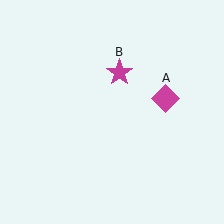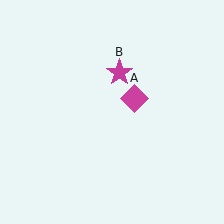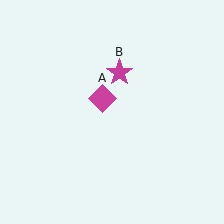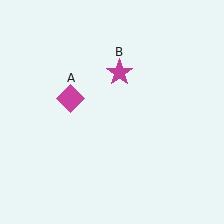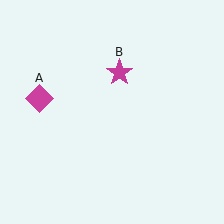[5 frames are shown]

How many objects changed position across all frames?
1 object changed position: magenta diamond (object A).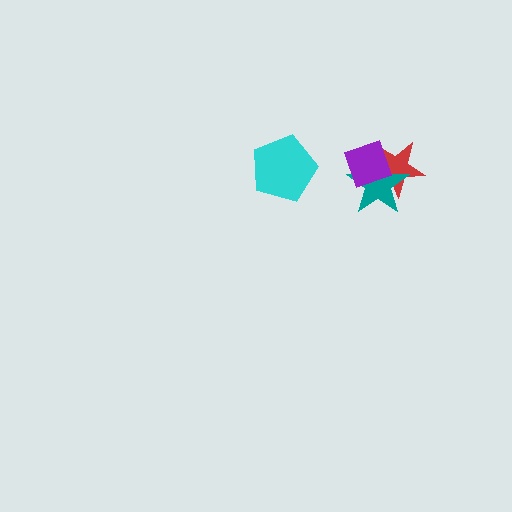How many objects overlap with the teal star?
2 objects overlap with the teal star.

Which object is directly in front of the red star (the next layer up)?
The teal star is directly in front of the red star.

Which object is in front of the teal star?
The purple diamond is in front of the teal star.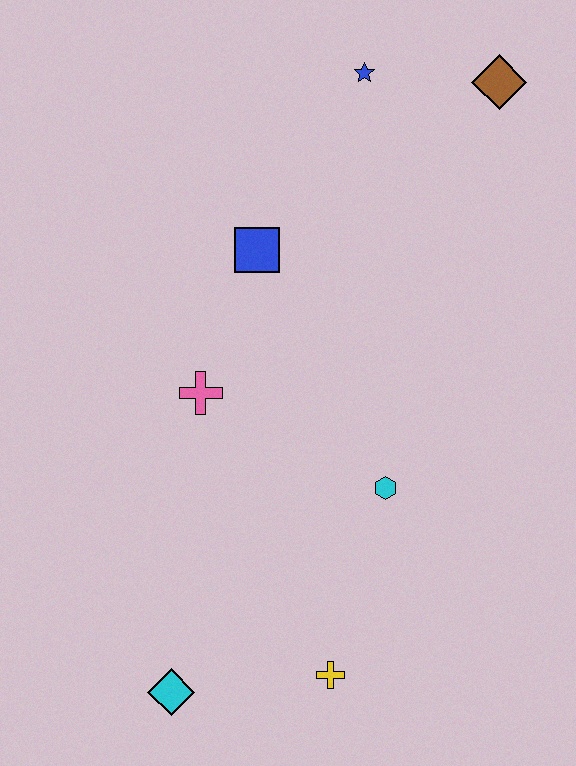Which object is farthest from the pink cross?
The brown diamond is farthest from the pink cross.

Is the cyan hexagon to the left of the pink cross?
No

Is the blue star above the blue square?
Yes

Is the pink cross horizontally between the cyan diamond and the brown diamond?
Yes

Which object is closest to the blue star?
The brown diamond is closest to the blue star.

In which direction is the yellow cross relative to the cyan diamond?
The yellow cross is to the right of the cyan diamond.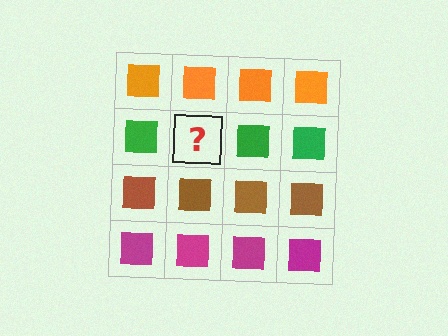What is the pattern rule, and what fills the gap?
The rule is that each row has a consistent color. The gap should be filled with a green square.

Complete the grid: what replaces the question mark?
The question mark should be replaced with a green square.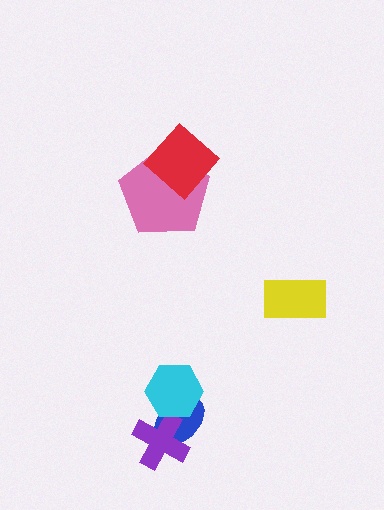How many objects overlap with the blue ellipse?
2 objects overlap with the blue ellipse.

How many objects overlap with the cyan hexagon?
2 objects overlap with the cyan hexagon.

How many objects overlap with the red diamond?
1 object overlaps with the red diamond.